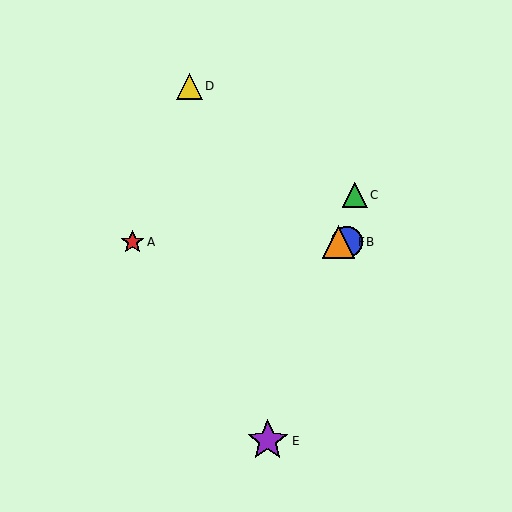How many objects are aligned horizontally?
3 objects (A, B, F) are aligned horizontally.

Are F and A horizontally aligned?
Yes, both are at y≈242.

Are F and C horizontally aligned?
No, F is at y≈242 and C is at y≈195.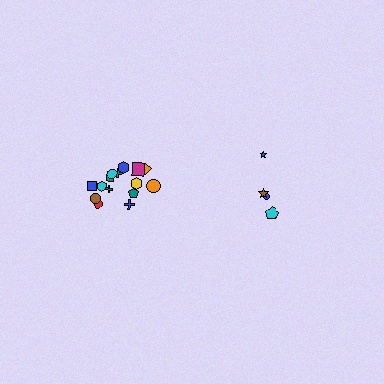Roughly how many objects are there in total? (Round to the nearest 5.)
Roughly 20 objects in total.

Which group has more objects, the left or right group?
The left group.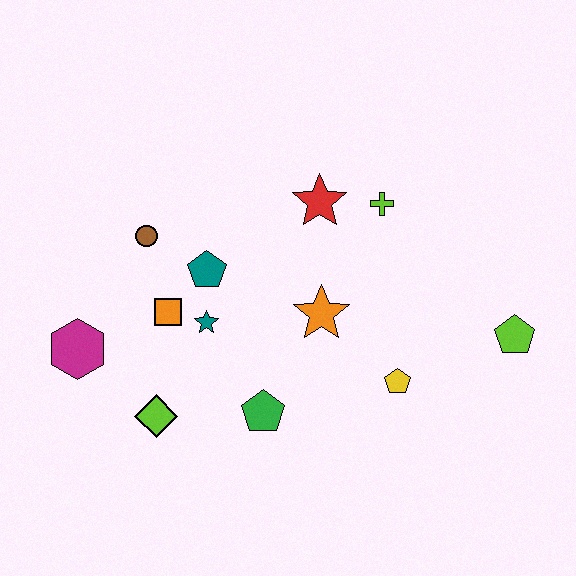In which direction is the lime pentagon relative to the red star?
The lime pentagon is to the right of the red star.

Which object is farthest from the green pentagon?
The lime pentagon is farthest from the green pentagon.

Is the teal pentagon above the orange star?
Yes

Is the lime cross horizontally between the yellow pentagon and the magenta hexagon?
Yes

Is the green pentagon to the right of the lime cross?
No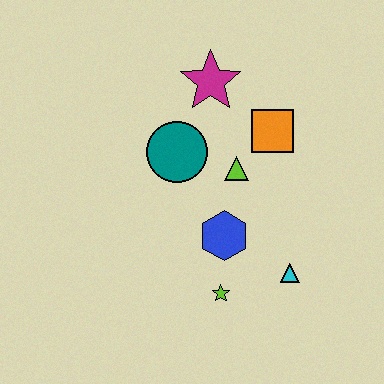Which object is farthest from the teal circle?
The cyan triangle is farthest from the teal circle.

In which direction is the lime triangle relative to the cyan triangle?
The lime triangle is above the cyan triangle.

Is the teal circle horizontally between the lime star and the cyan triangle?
No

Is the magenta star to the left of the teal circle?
No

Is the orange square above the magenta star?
No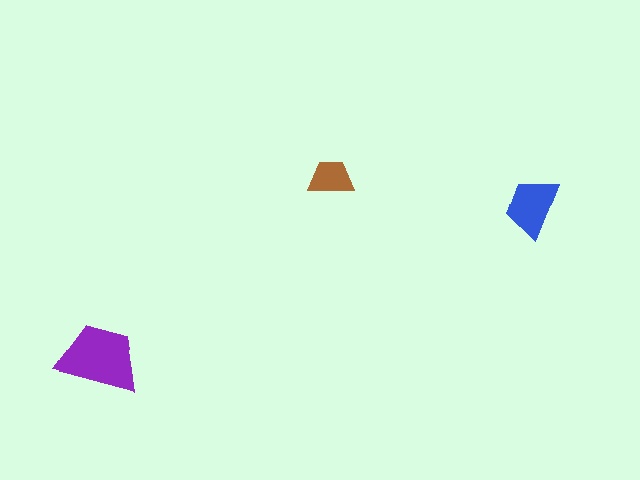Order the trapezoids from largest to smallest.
the purple one, the blue one, the brown one.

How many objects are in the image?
There are 3 objects in the image.